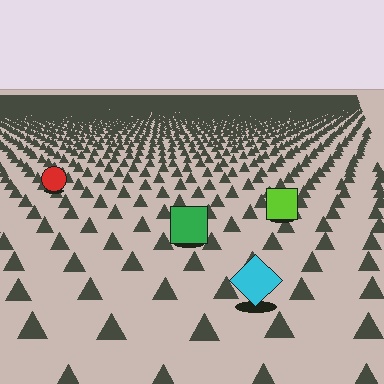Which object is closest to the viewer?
The cyan diamond is closest. The texture marks near it are larger and more spread out.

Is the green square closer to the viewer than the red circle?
Yes. The green square is closer — you can tell from the texture gradient: the ground texture is coarser near it.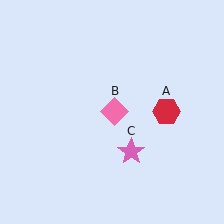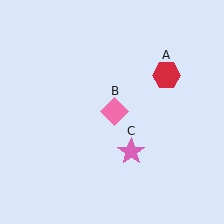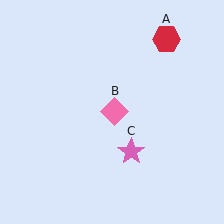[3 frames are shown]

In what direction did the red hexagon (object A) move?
The red hexagon (object A) moved up.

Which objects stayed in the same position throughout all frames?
Pink diamond (object B) and pink star (object C) remained stationary.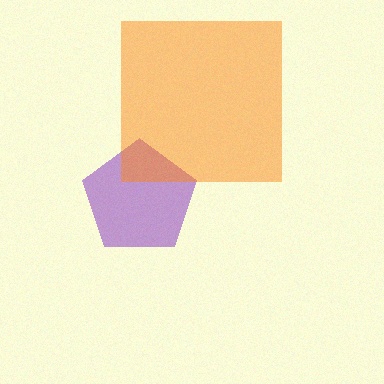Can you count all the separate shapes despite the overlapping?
Yes, there are 2 separate shapes.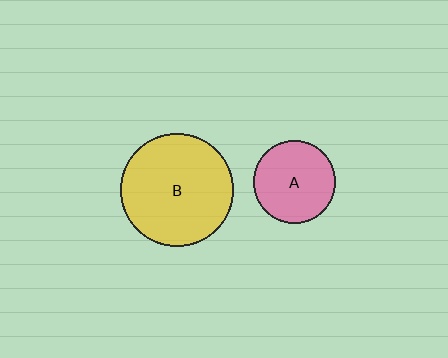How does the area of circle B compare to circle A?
Approximately 1.9 times.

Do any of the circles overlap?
No, none of the circles overlap.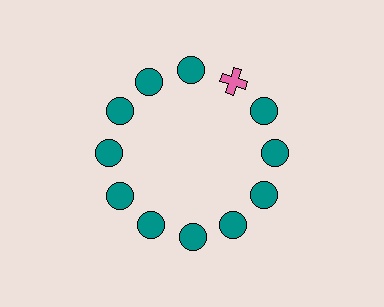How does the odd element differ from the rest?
It differs in both color (pink instead of teal) and shape (cross instead of circle).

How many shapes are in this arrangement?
There are 12 shapes arranged in a ring pattern.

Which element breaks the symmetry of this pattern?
The pink cross at roughly the 1 o'clock position breaks the symmetry. All other shapes are teal circles.